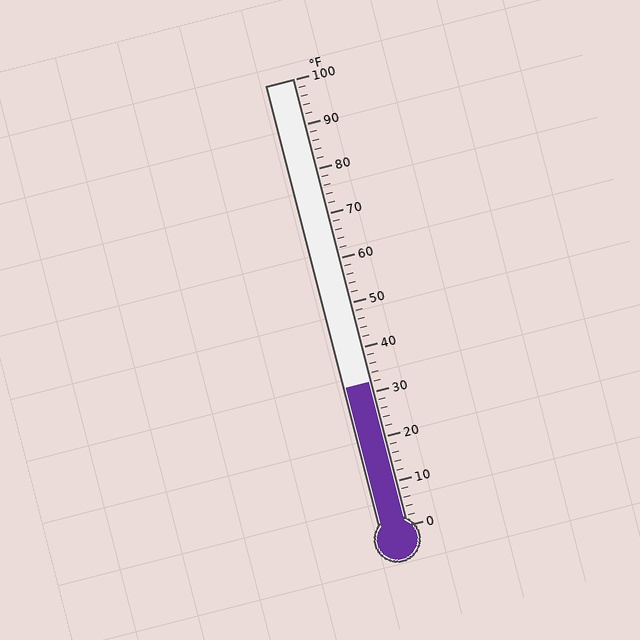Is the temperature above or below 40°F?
The temperature is below 40°F.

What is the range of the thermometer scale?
The thermometer scale ranges from 0°F to 100°F.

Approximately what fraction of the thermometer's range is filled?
The thermometer is filled to approximately 30% of its range.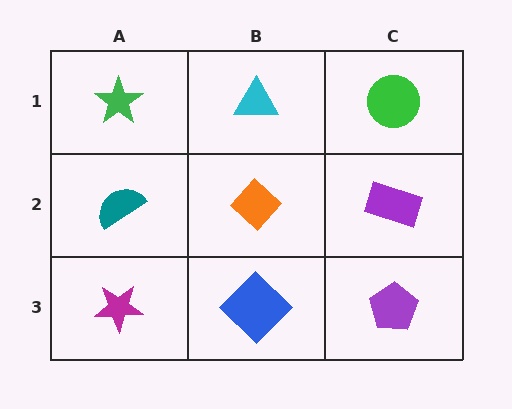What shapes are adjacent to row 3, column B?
An orange diamond (row 2, column B), a magenta star (row 3, column A), a purple pentagon (row 3, column C).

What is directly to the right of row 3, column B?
A purple pentagon.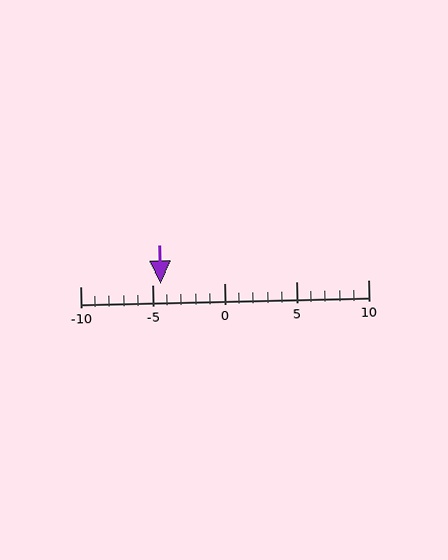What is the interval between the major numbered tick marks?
The major tick marks are spaced 5 units apart.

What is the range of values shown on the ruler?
The ruler shows values from -10 to 10.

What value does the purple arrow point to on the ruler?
The purple arrow points to approximately -4.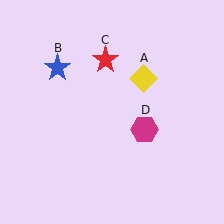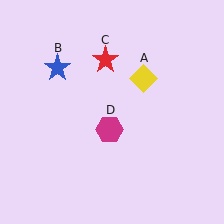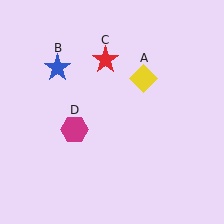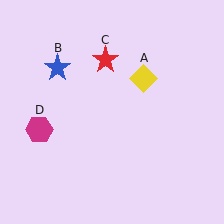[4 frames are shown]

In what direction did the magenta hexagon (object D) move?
The magenta hexagon (object D) moved left.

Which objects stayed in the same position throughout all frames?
Yellow diamond (object A) and blue star (object B) and red star (object C) remained stationary.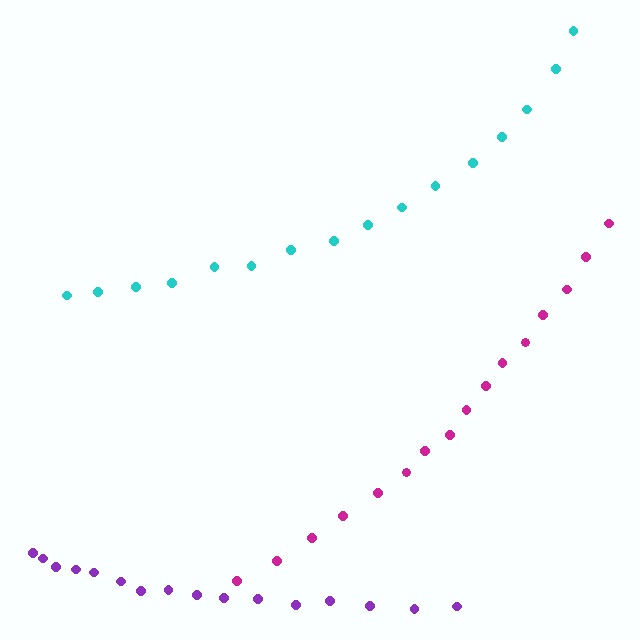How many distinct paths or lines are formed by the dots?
There are 3 distinct paths.